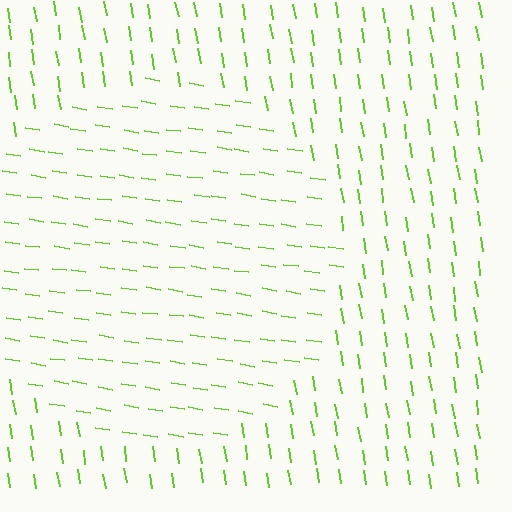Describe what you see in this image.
The image is filled with small lime line segments. A circle region in the image has lines oriented differently from the surrounding lines, creating a visible texture boundary.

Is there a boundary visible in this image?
Yes, there is a texture boundary formed by a change in line orientation.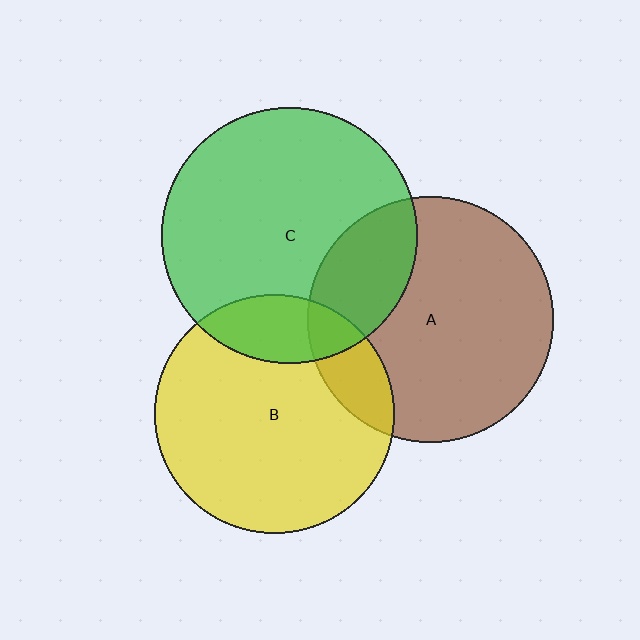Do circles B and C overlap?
Yes.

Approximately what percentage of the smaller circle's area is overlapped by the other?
Approximately 20%.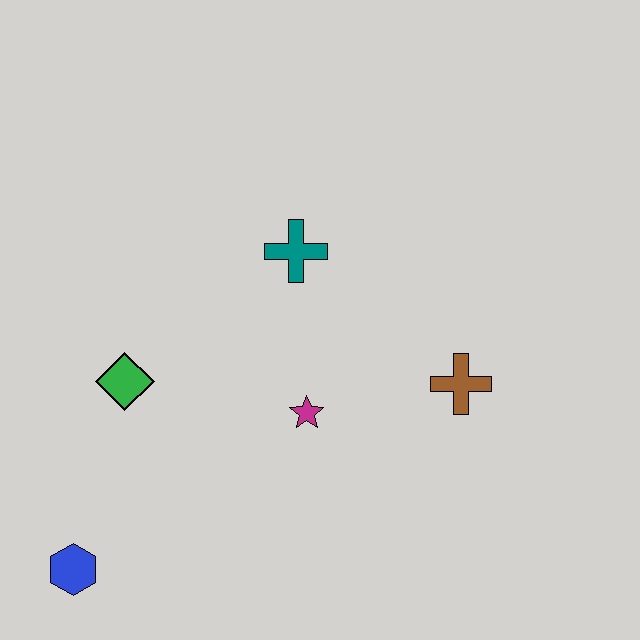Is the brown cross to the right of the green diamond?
Yes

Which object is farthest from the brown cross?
The blue hexagon is farthest from the brown cross.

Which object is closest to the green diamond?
The magenta star is closest to the green diamond.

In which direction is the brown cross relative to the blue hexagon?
The brown cross is to the right of the blue hexagon.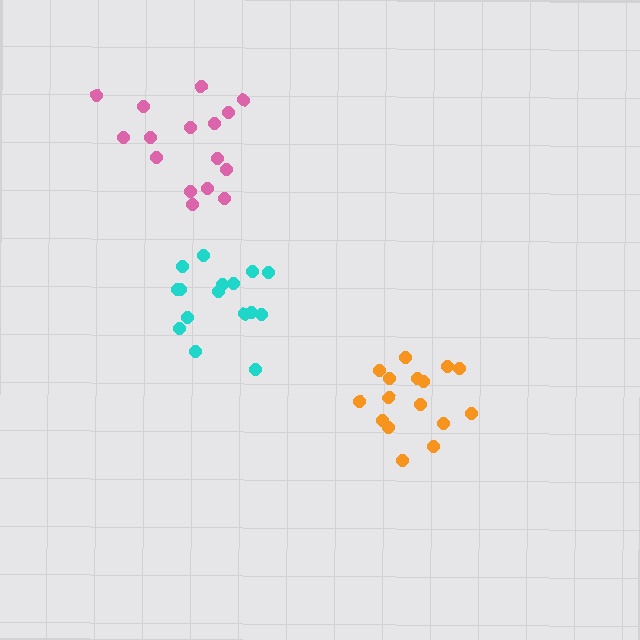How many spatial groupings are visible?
There are 3 spatial groupings.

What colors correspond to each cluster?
The clusters are colored: pink, cyan, orange.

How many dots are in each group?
Group 1: 16 dots, Group 2: 16 dots, Group 3: 16 dots (48 total).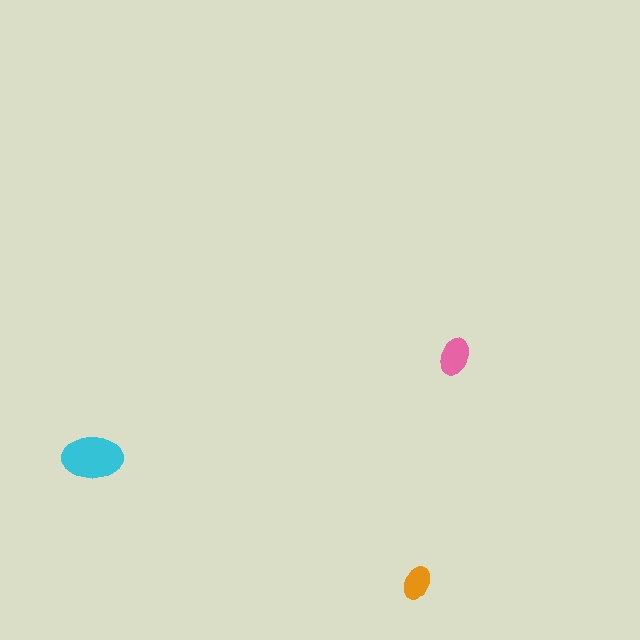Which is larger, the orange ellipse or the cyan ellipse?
The cyan one.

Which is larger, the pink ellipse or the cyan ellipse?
The cyan one.